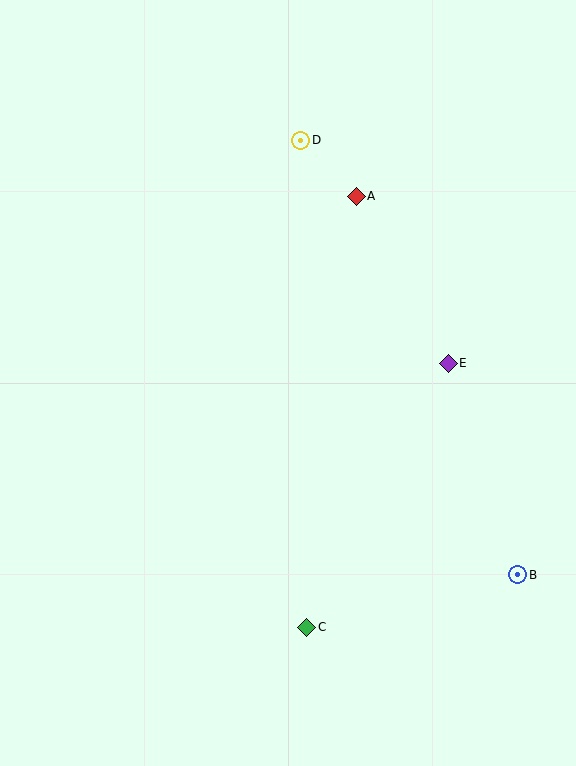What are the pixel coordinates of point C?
Point C is at (307, 627).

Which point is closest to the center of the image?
Point E at (448, 363) is closest to the center.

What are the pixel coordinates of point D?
Point D is at (301, 140).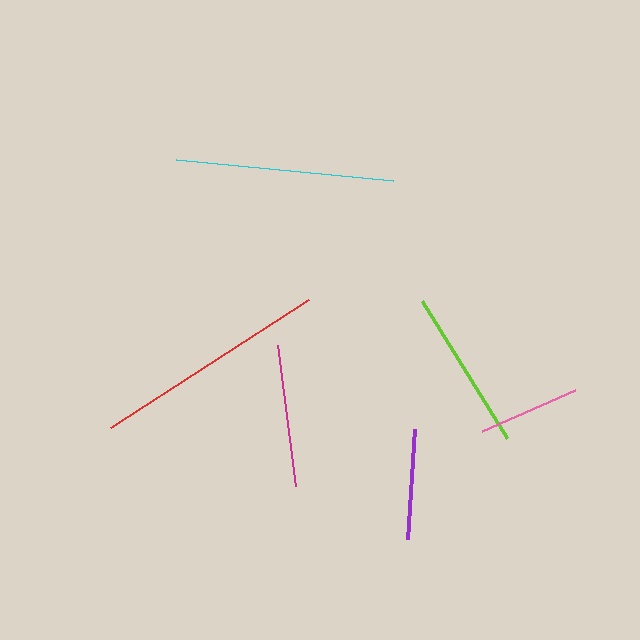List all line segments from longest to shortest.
From longest to shortest: red, cyan, lime, magenta, purple, pink.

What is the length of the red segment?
The red segment is approximately 236 pixels long.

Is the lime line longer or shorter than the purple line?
The lime line is longer than the purple line.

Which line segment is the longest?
The red line is the longest at approximately 236 pixels.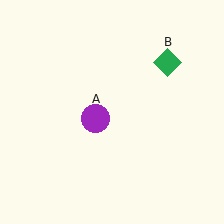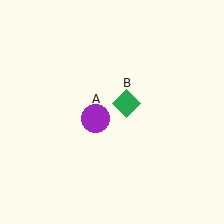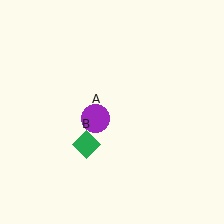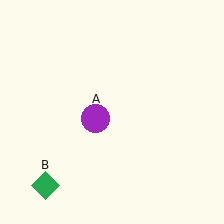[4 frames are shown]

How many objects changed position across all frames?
1 object changed position: green diamond (object B).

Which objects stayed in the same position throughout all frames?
Purple circle (object A) remained stationary.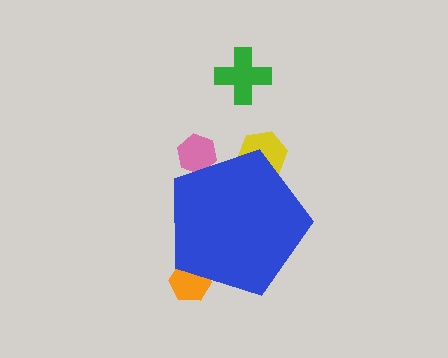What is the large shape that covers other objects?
A blue pentagon.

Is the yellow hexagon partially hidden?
Yes, the yellow hexagon is partially hidden behind the blue pentagon.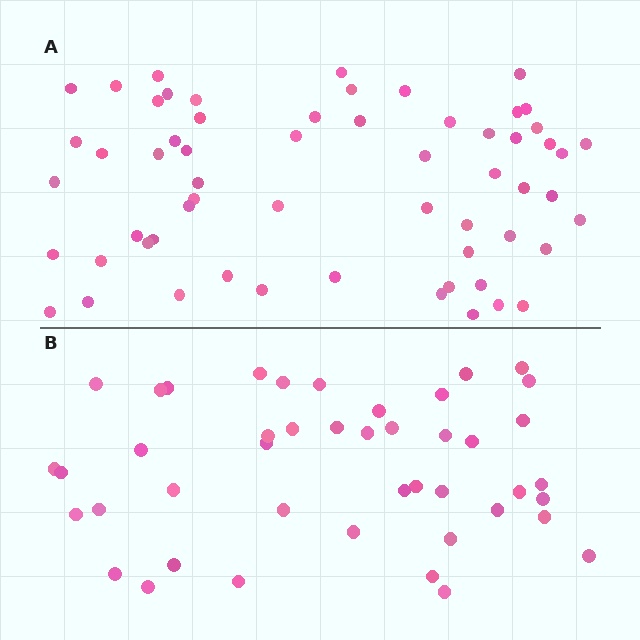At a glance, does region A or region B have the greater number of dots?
Region A (the top region) has more dots.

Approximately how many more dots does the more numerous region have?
Region A has approximately 15 more dots than region B.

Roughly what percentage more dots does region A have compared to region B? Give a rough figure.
About 35% more.